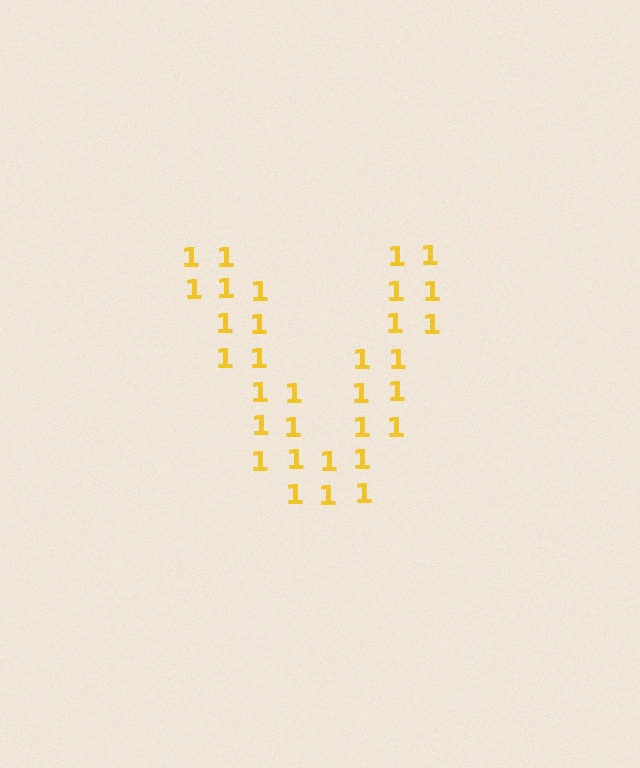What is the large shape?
The large shape is the letter V.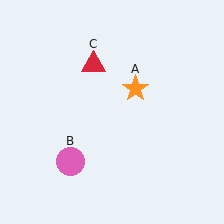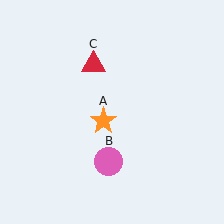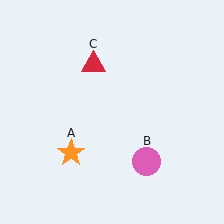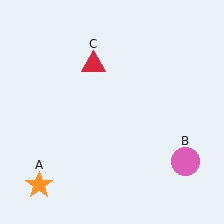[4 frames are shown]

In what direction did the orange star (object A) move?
The orange star (object A) moved down and to the left.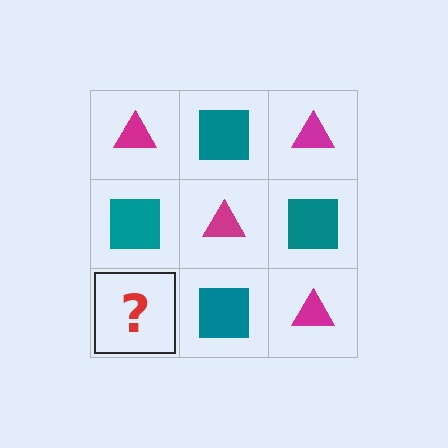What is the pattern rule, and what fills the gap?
The rule is that it alternates magenta triangle and teal square in a checkerboard pattern. The gap should be filled with a magenta triangle.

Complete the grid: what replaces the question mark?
The question mark should be replaced with a magenta triangle.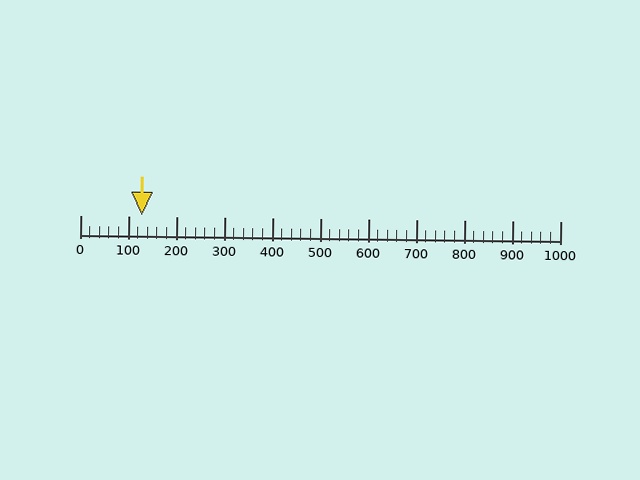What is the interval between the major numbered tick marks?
The major tick marks are spaced 100 units apart.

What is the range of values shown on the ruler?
The ruler shows values from 0 to 1000.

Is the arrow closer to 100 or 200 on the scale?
The arrow is closer to 100.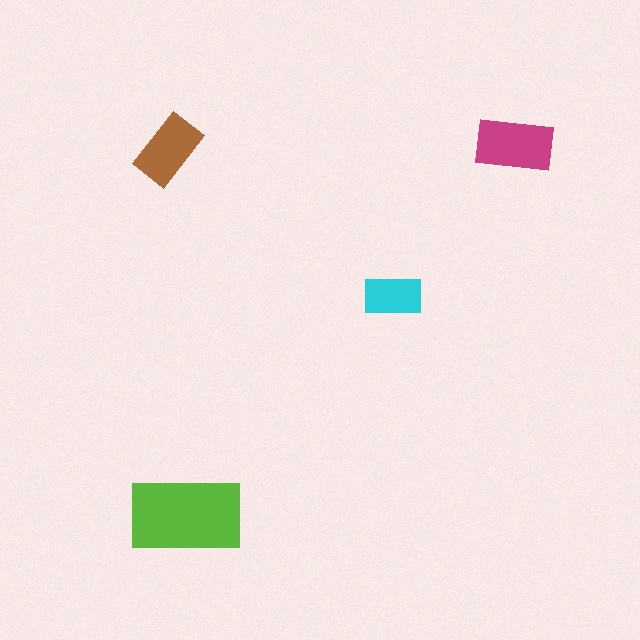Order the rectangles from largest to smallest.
the lime one, the magenta one, the brown one, the cyan one.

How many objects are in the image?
There are 4 objects in the image.